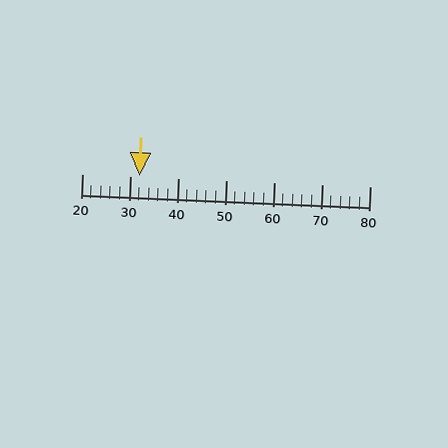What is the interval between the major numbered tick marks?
The major tick marks are spaced 10 units apart.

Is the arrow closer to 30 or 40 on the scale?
The arrow is closer to 30.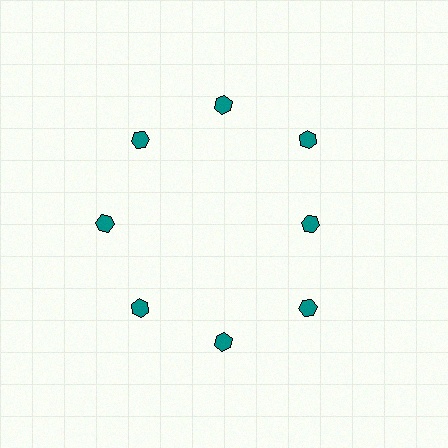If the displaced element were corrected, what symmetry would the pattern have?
It would have 8-fold rotational symmetry — the pattern would map onto itself every 45 degrees.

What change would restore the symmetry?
The symmetry would be restored by moving it outward, back onto the ring so that all 8 hexagons sit at equal angles and equal distance from the center.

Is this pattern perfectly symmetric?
No. The 8 teal hexagons are arranged in a ring, but one element near the 3 o'clock position is pulled inward toward the center, breaking the 8-fold rotational symmetry.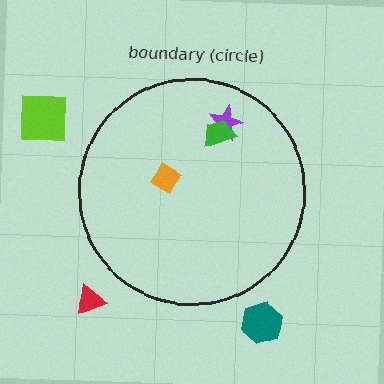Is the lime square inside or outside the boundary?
Outside.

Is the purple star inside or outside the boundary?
Inside.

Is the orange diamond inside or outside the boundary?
Inside.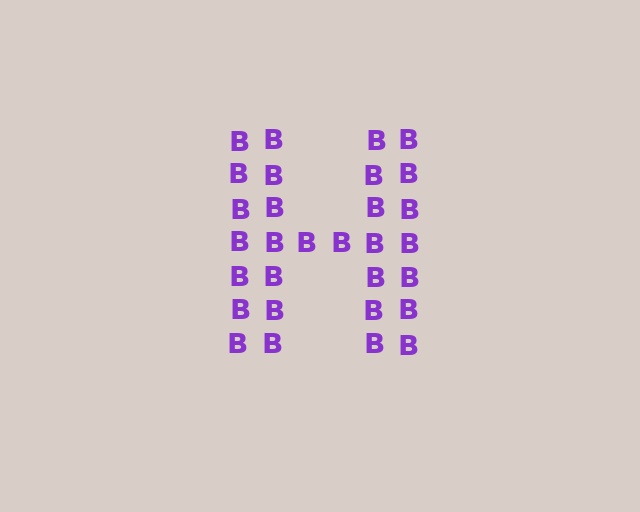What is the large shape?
The large shape is the letter H.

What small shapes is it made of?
It is made of small letter B's.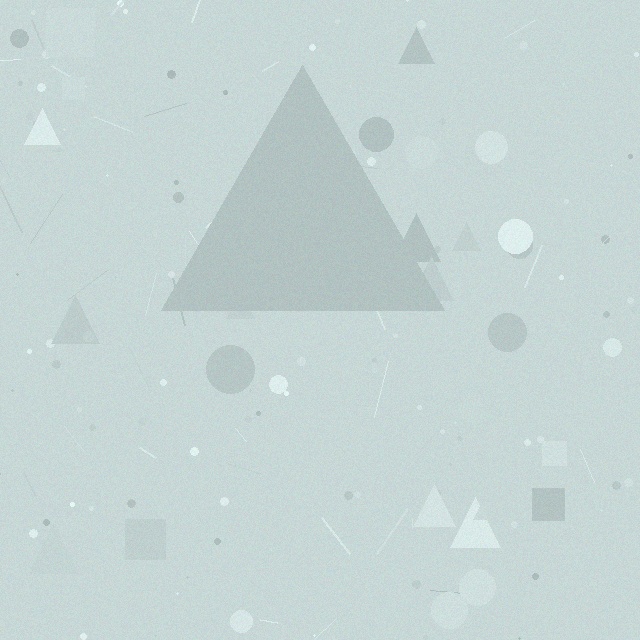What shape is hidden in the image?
A triangle is hidden in the image.